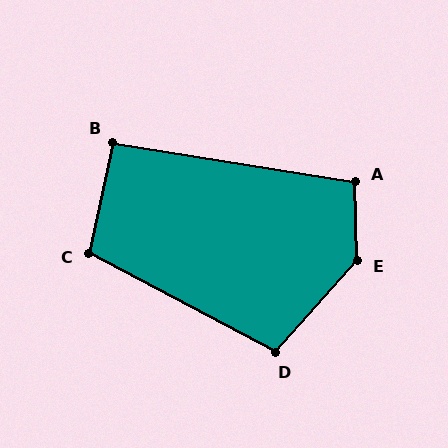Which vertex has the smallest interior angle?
B, at approximately 93 degrees.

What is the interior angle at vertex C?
Approximately 106 degrees (obtuse).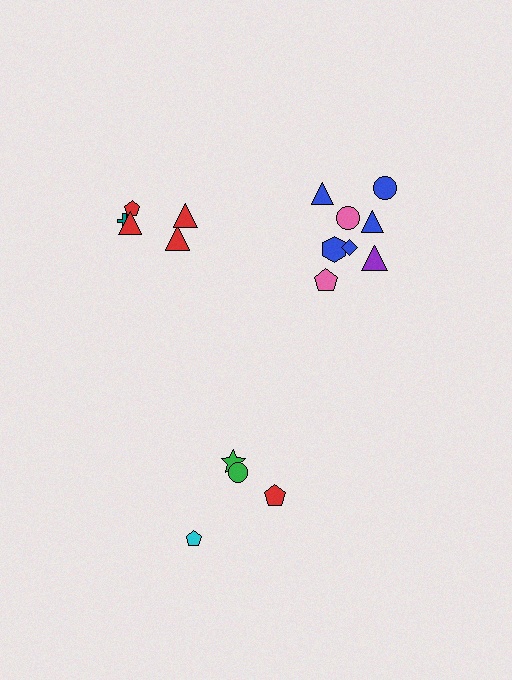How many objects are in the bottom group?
There are 4 objects.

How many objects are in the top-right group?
There are 8 objects.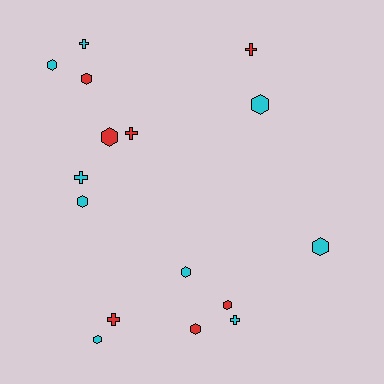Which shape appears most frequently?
Hexagon, with 10 objects.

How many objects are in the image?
There are 16 objects.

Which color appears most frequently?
Cyan, with 9 objects.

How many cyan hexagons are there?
There are 6 cyan hexagons.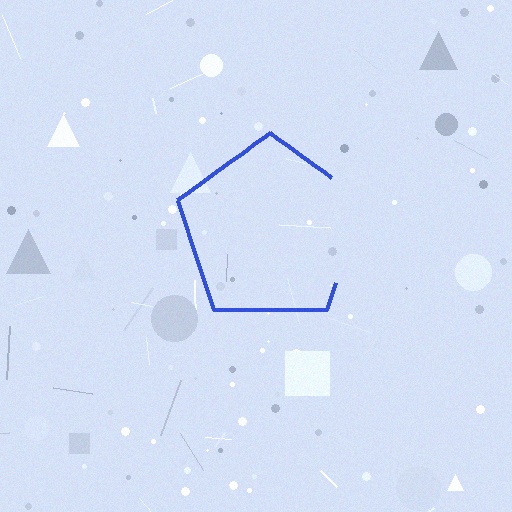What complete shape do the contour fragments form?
The contour fragments form a pentagon.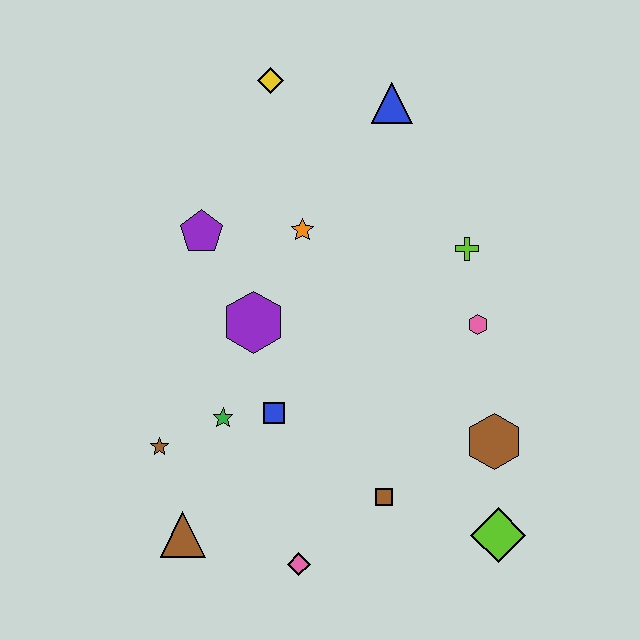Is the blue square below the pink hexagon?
Yes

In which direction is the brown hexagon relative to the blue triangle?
The brown hexagon is below the blue triangle.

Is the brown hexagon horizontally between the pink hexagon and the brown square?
No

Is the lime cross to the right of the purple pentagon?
Yes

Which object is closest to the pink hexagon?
The lime cross is closest to the pink hexagon.